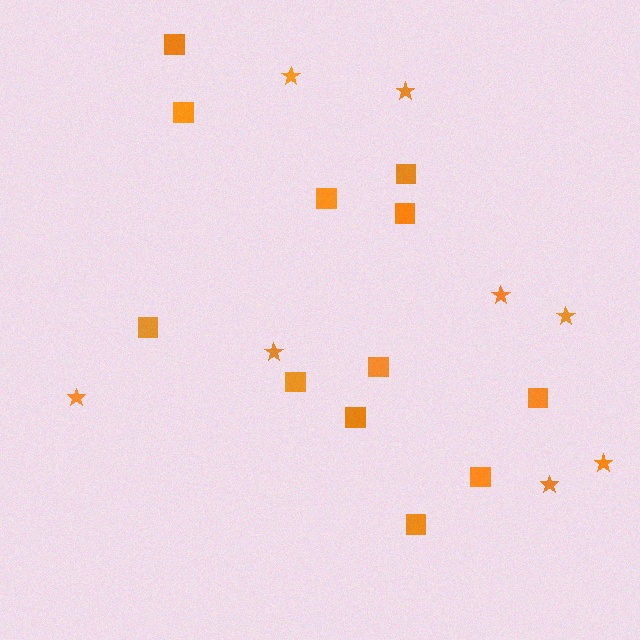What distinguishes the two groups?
There are 2 groups: one group of squares (12) and one group of stars (8).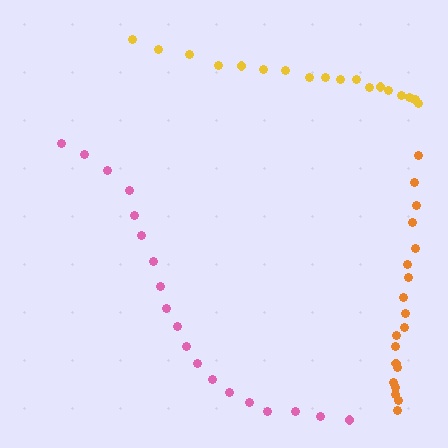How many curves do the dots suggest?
There are 3 distinct paths.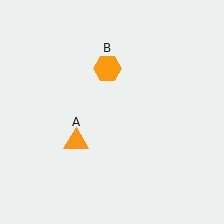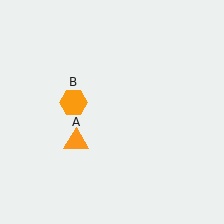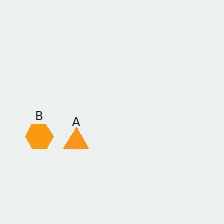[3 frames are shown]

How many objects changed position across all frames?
1 object changed position: orange hexagon (object B).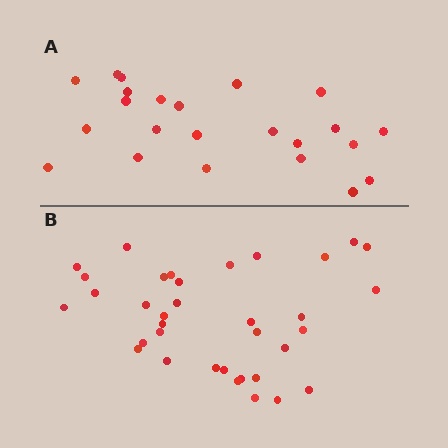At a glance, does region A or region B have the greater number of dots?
Region B (the bottom region) has more dots.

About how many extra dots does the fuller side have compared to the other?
Region B has roughly 12 or so more dots than region A.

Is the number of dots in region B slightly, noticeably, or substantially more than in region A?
Region B has substantially more. The ratio is roughly 1.5 to 1.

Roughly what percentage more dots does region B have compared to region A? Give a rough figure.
About 50% more.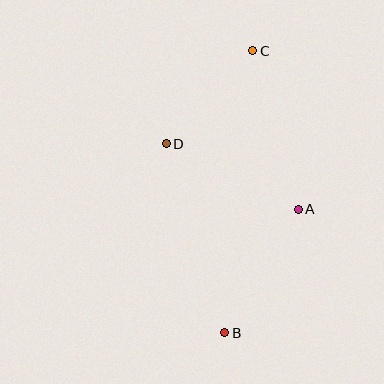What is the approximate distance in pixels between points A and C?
The distance between A and C is approximately 165 pixels.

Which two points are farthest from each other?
Points B and C are farthest from each other.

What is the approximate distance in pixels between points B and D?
The distance between B and D is approximately 198 pixels.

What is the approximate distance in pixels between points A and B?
The distance between A and B is approximately 144 pixels.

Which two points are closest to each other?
Points C and D are closest to each other.